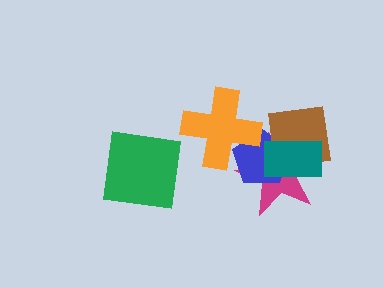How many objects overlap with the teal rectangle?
3 objects overlap with the teal rectangle.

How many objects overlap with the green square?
0 objects overlap with the green square.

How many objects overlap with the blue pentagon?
4 objects overlap with the blue pentagon.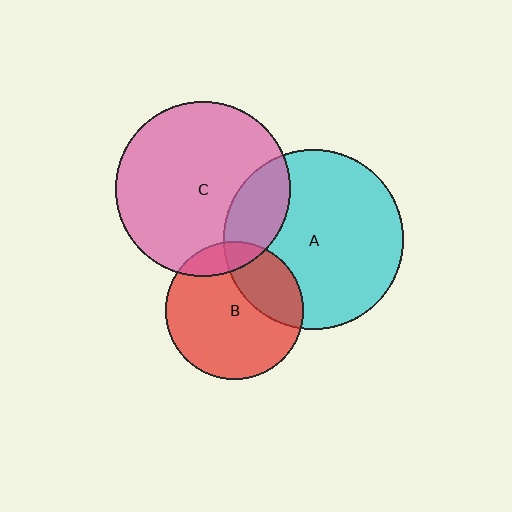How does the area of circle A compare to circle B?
Approximately 1.7 times.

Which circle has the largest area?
Circle A (cyan).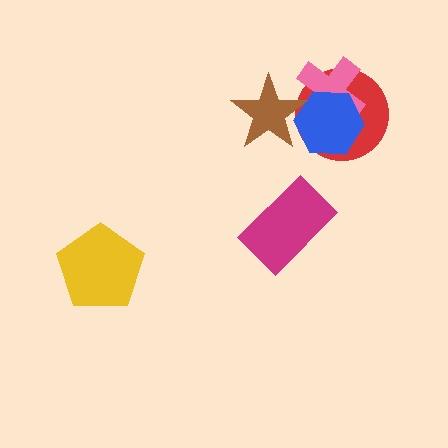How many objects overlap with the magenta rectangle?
0 objects overlap with the magenta rectangle.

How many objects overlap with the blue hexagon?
3 objects overlap with the blue hexagon.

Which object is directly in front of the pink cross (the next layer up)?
The blue hexagon is directly in front of the pink cross.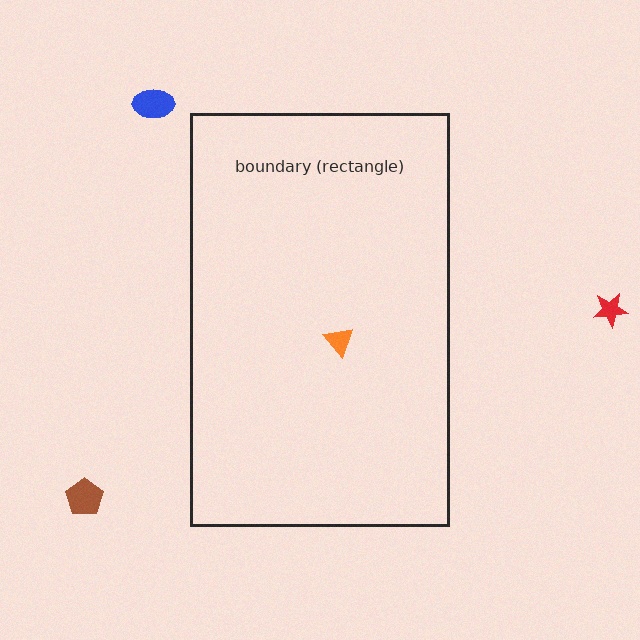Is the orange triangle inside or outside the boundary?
Inside.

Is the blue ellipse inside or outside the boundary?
Outside.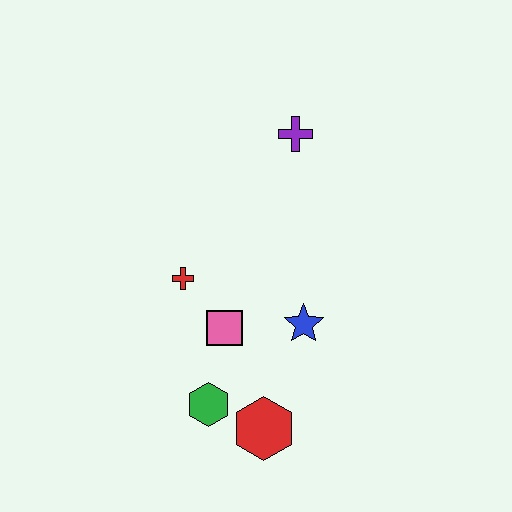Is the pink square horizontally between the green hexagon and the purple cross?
Yes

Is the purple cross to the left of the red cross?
No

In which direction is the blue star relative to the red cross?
The blue star is to the right of the red cross.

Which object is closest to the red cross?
The pink square is closest to the red cross.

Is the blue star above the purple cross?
No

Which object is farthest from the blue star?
The purple cross is farthest from the blue star.